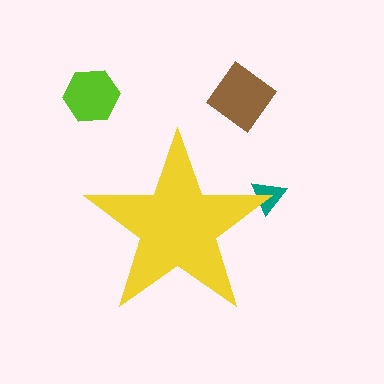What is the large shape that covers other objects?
A yellow star.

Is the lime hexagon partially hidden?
No, the lime hexagon is fully visible.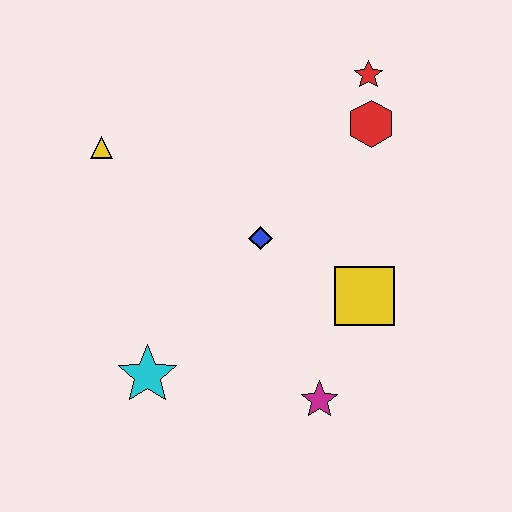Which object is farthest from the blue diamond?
The red star is farthest from the blue diamond.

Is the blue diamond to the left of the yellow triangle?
No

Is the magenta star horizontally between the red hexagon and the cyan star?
Yes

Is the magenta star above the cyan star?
No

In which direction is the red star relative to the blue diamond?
The red star is above the blue diamond.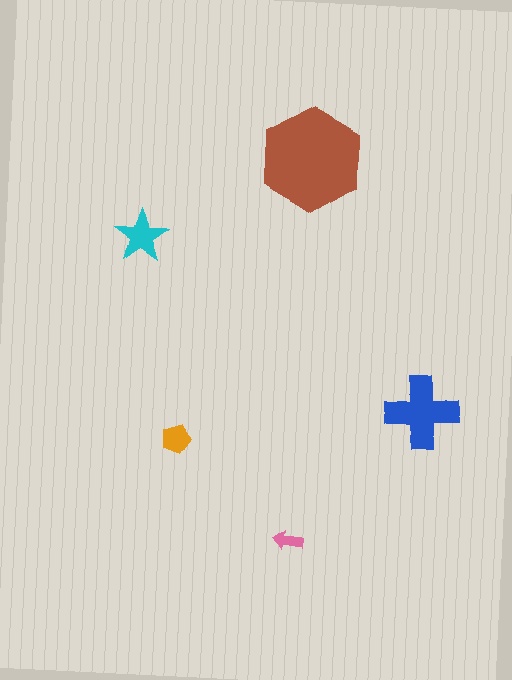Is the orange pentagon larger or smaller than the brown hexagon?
Smaller.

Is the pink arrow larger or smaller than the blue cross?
Smaller.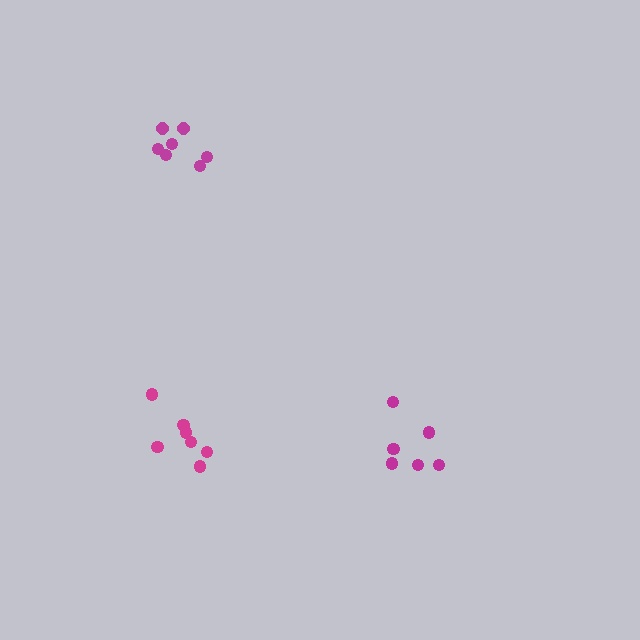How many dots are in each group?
Group 1: 7 dots, Group 2: 6 dots, Group 3: 7 dots (20 total).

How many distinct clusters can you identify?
There are 3 distinct clusters.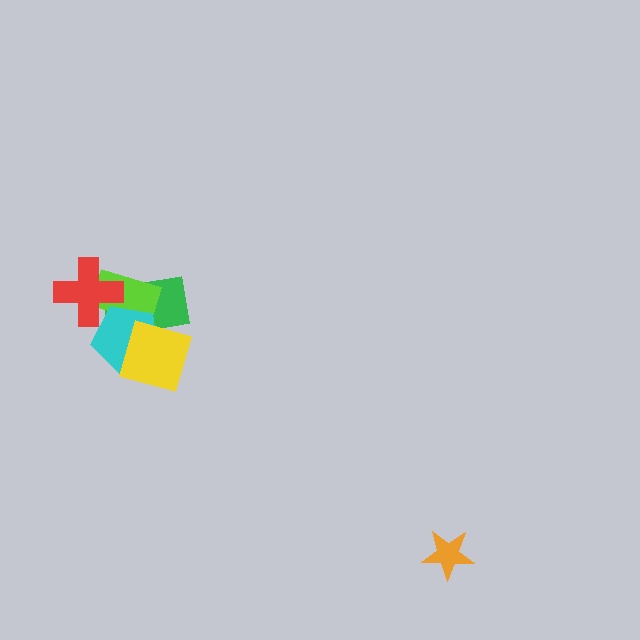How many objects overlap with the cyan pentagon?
4 objects overlap with the cyan pentagon.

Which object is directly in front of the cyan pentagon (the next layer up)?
The red cross is directly in front of the cyan pentagon.